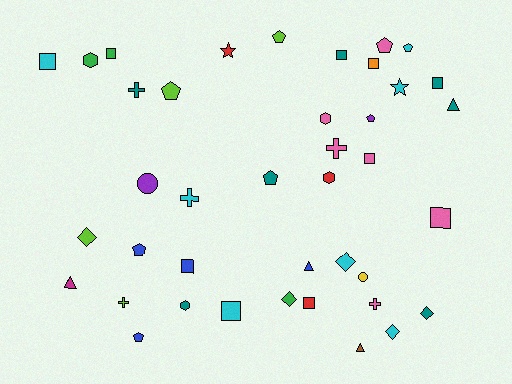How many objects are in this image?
There are 40 objects.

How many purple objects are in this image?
There are 2 purple objects.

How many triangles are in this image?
There are 4 triangles.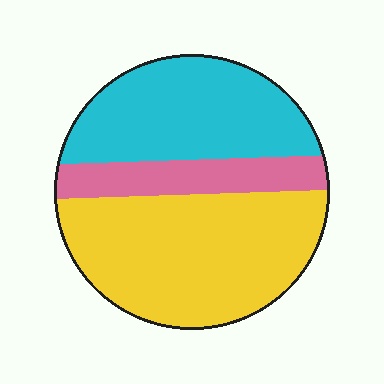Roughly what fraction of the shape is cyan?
Cyan takes up about one third (1/3) of the shape.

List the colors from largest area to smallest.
From largest to smallest: yellow, cyan, pink.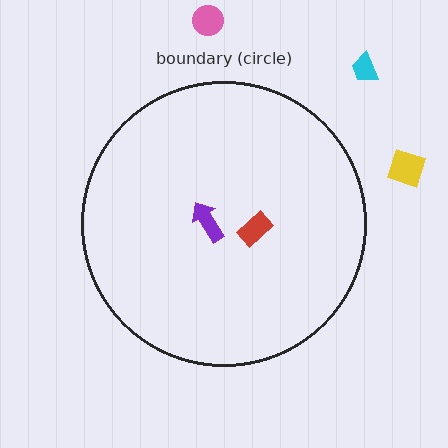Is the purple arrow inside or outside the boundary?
Inside.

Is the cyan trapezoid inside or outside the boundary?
Outside.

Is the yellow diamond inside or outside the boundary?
Outside.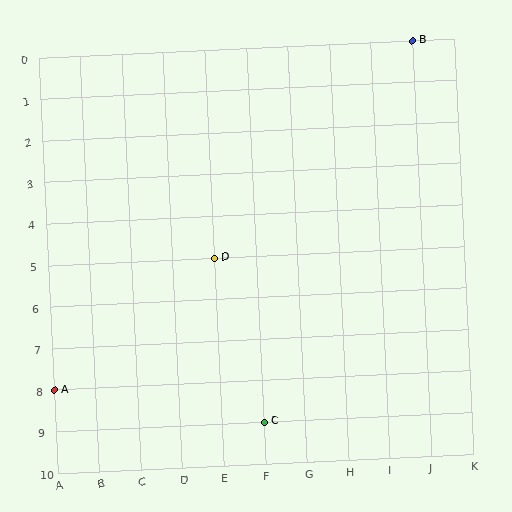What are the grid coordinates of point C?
Point C is at grid coordinates (F, 9).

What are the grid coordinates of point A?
Point A is at grid coordinates (A, 8).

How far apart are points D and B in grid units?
Points D and B are 5 columns and 5 rows apart (about 7.1 grid units diagonally).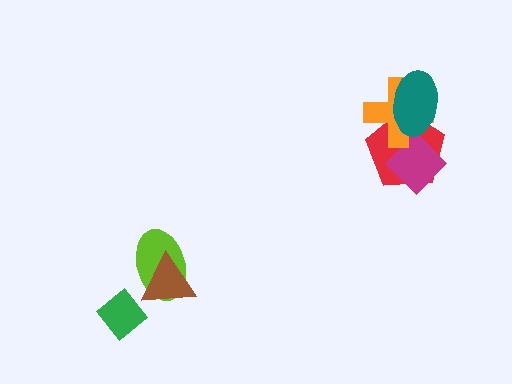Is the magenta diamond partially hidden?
Yes, it is partially covered by another shape.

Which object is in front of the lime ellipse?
The brown triangle is in front of the lime ellipse.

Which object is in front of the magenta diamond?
The orange cross is in front of the magenta diamond.